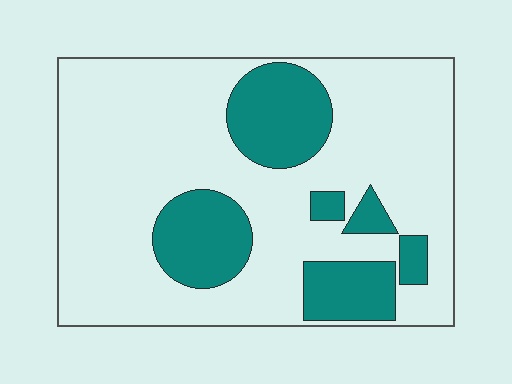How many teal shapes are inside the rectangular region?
6.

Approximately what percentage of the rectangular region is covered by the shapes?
Approximately 25%.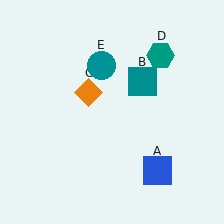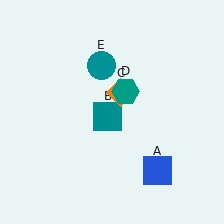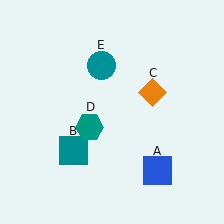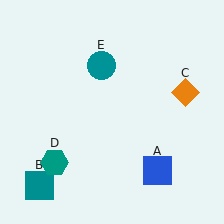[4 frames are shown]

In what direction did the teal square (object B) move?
The teal square (object B) moved down and to the left.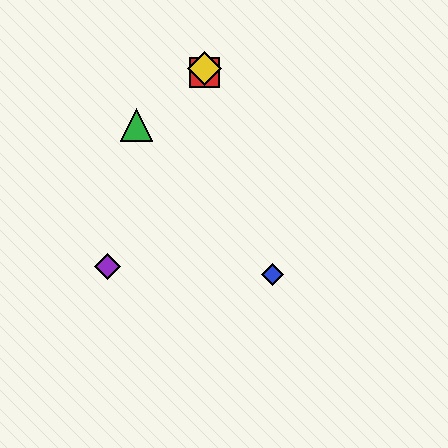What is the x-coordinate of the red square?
The red square is at x≈204.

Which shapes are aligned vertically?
The red square, the yellow diamond are aligned vertically.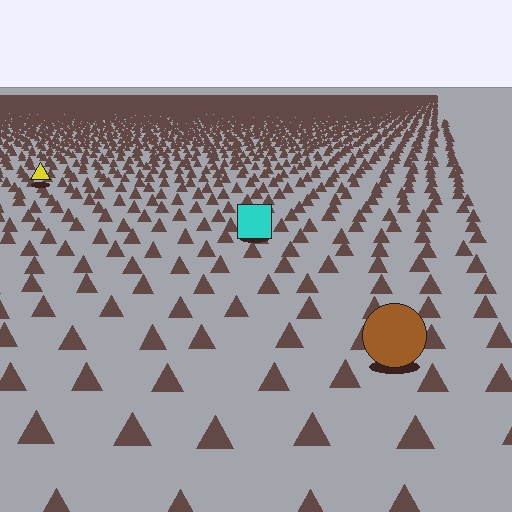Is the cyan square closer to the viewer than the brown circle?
No. The brown circle is closer — you can tell from the texture gradient: the ground texture is coarser near it.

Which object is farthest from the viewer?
The yellow triangle is farthest from the viewer. It appears smaller and the ground texture around it is denser.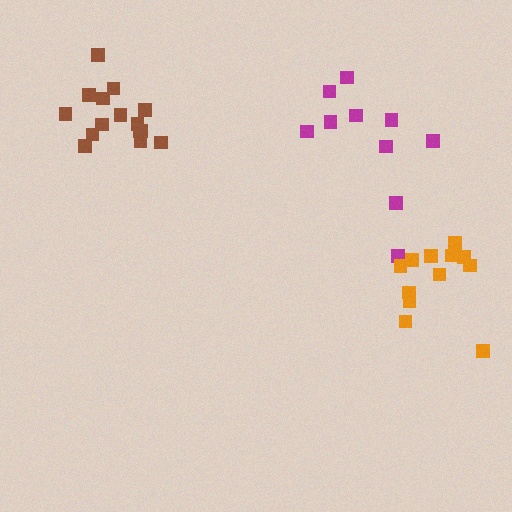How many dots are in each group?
Group 1: 10 dots, Group 2: 12 dots, Group 3: 15 dots (37 total).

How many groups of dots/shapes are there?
There are 3 groups.